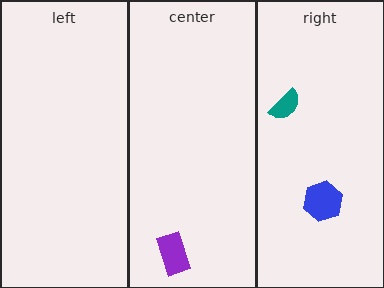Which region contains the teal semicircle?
The right region.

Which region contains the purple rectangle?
The center region.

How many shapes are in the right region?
2.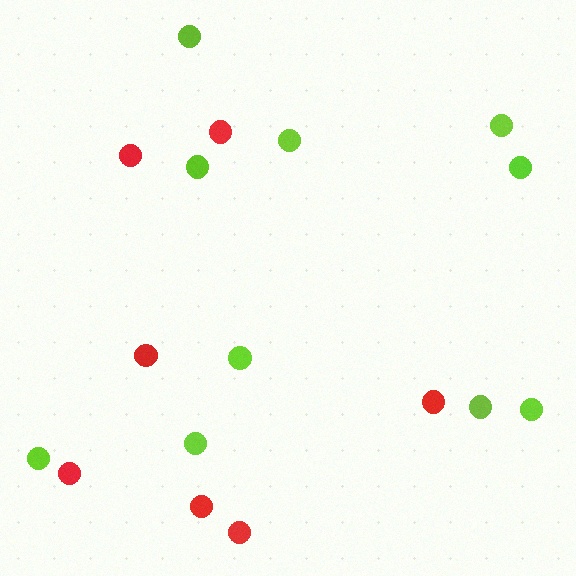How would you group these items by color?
There are 2 groups: one group of lime circles (10) and one group of red circles (7).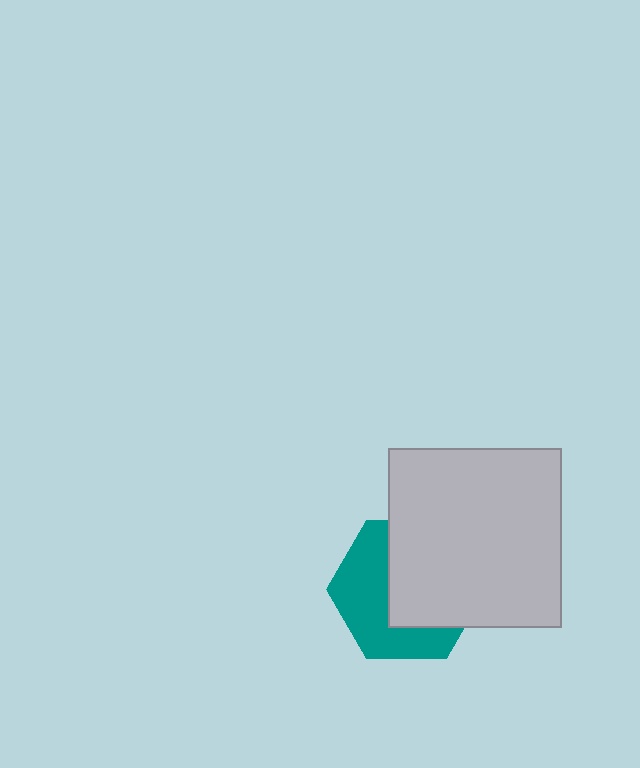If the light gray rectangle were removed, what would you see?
You would see the complete teal hexagon.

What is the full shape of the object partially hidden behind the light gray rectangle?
The partially hidden object is a teal hexagon.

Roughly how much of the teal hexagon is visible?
About half of it is visible (roughly 47%).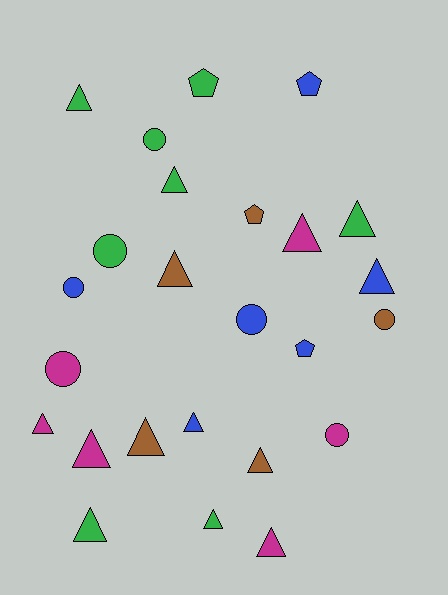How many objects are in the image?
There are 25 objects.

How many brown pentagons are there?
There is 1 brown pentagon.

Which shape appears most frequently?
Triangle, with 14 objects.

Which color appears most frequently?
Green, with 8 objects.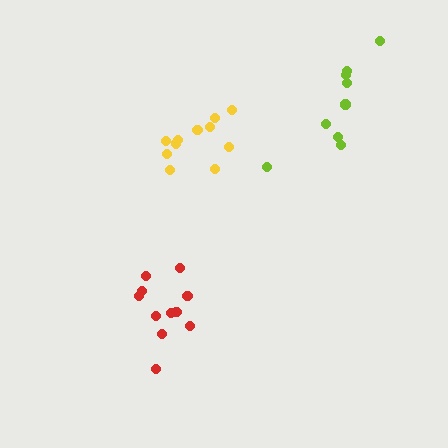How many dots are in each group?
Group 1: 9 dots, Group 2: 11 dots, Group 3: 11 dots (31 total).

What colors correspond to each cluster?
The clusters are colored: lime, red, yellow.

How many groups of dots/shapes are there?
There are 3 groups.